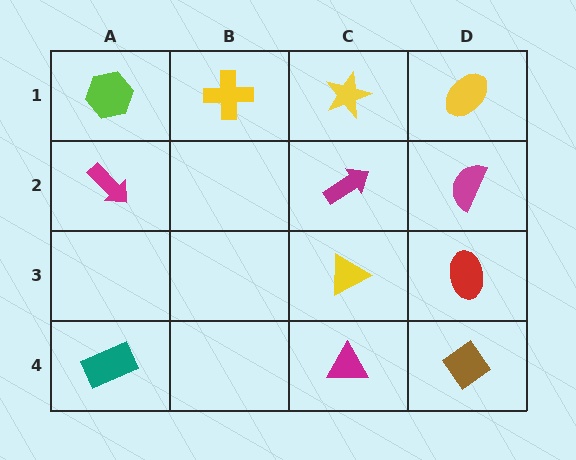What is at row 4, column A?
A teal rectangle.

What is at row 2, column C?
A magenta arrow.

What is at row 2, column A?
A magenta arrow.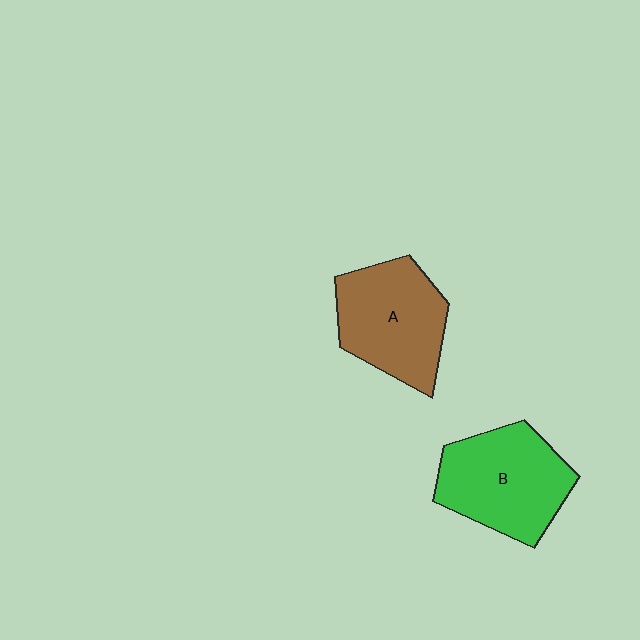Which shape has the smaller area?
Shape A (brown).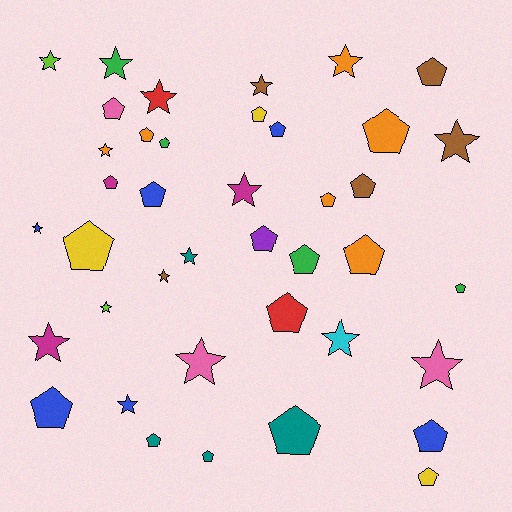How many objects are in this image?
There are 40 objects.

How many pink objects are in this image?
There are 3 pink objects.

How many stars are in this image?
There are 17 stars.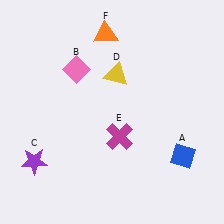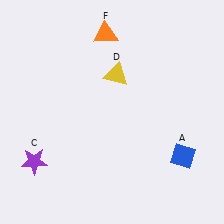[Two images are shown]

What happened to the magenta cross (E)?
The magenta cross (E) was removed in Image 2. It was in the bottom-right area of Image 1.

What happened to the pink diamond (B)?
The pink diamond (B) was removed in Image 2. It was in the top-left area of Image 1.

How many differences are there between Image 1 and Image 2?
There are 2 differences between the two images.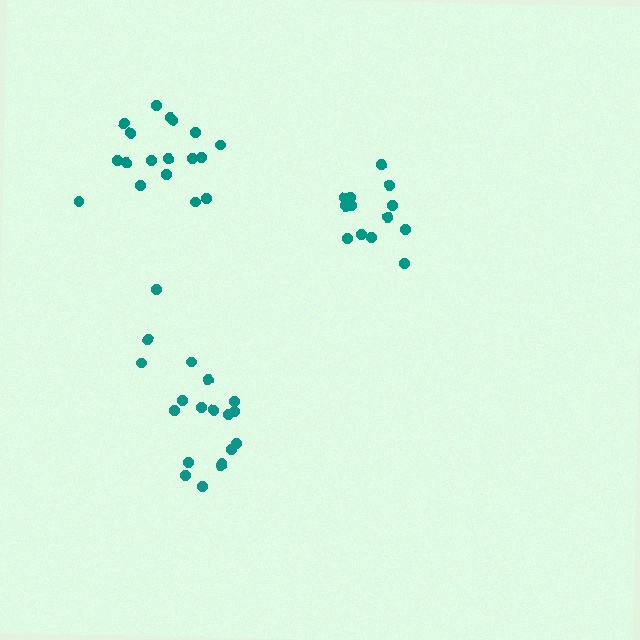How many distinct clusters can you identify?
There are 3 distinct clusters.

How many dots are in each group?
Group 1: 18 dots, Group 2: 19 dots, Group 3: 13 dots (50 total).